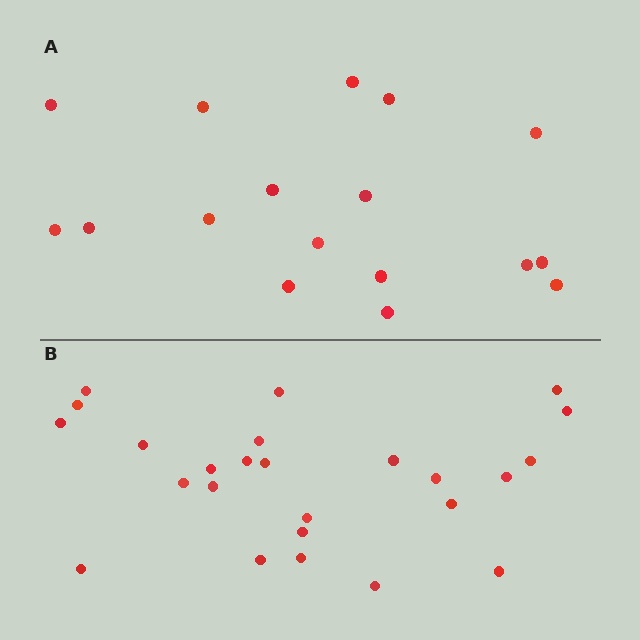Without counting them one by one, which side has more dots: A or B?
Region B (the bottom region) has more dots.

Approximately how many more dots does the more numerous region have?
Region B has roughly 8 or so more dots than region A.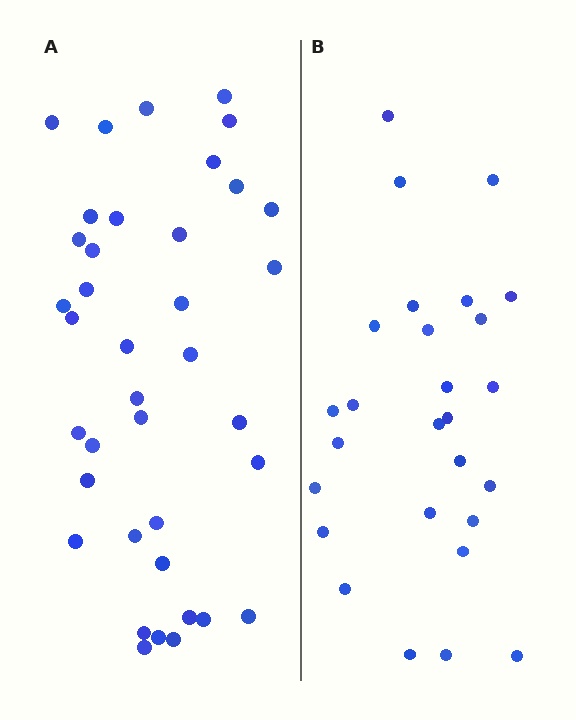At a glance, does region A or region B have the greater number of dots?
Region A (the left region) has more dots.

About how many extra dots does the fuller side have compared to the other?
Region A has roughly 12 or so more dots than region B.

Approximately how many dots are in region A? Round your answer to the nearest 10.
About 40 dots. (The exact count is 38, which rounds to 40.)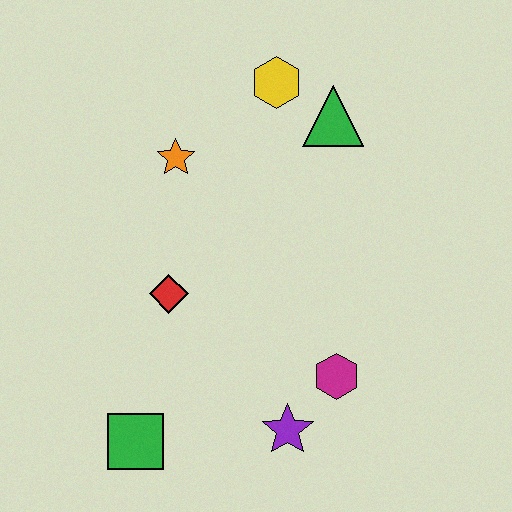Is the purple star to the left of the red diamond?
No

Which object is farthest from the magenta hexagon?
The yellow hexagon is farthest from the magenta hexagon.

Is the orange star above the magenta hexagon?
Yes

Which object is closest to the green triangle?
The yellow hexagon is closest to the green triangle.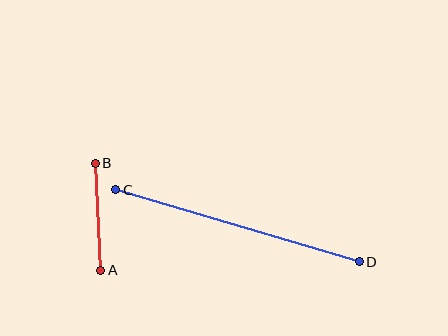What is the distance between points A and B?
The distance is approximately 107 pixels.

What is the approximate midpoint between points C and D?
The midpoint is at approximately (238, 226) pixels.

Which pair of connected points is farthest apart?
Points C and D are farthest apart.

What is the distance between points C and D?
The distance is approximately 254 pixels.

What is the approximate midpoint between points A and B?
The midpoint is at approximately (98, 217) pixels.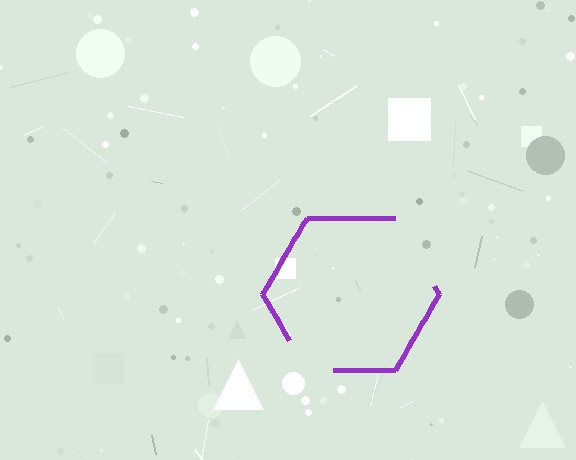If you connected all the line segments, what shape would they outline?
They would outline a hexagon.